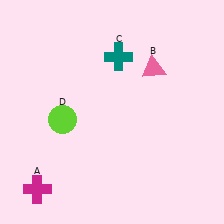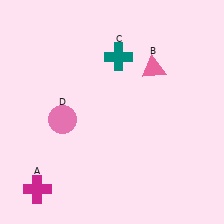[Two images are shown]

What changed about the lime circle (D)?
In Image 1, D is lime. In Image 2, it changed to pink.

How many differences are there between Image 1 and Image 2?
There is 1 difference between the two images.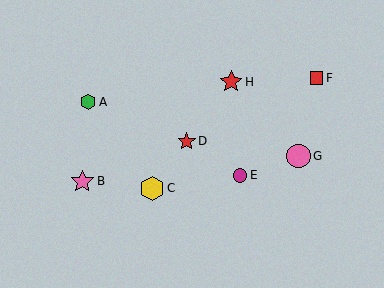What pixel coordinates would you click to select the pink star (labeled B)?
Click at (82, 181) to select the pink star B.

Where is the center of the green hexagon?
The center of the green hexagon is at (88, 102).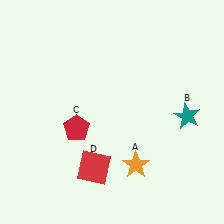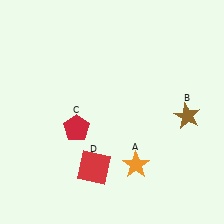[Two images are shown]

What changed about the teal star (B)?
In Image 1, B is teal. In Image 2, it changed to brown.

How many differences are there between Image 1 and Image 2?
There is 1 difference between the two images.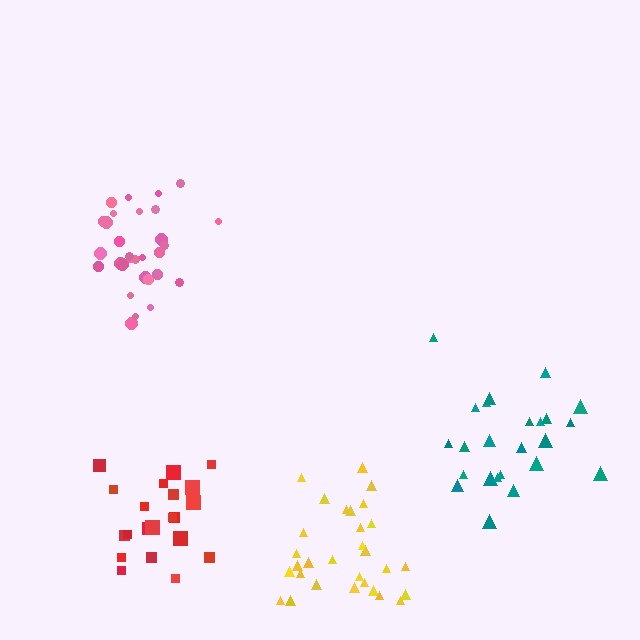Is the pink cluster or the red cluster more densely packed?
Red.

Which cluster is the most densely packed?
Red.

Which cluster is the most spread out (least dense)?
Teal.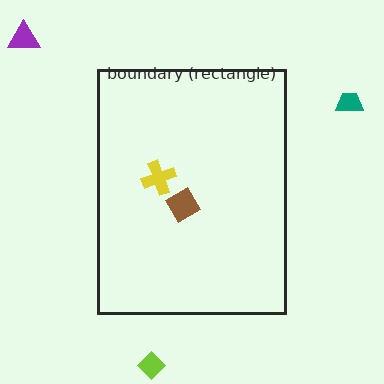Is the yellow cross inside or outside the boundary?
Inside.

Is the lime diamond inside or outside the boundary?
Outside.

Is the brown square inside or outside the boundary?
Inside.